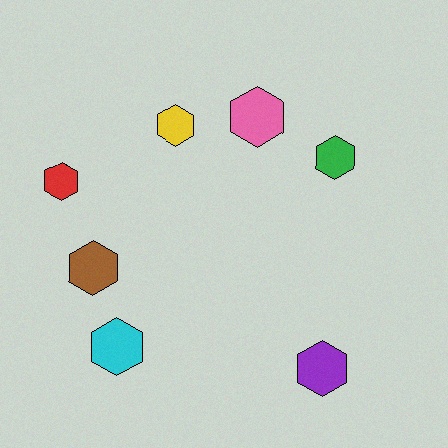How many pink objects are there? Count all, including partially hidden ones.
There is 1 pink object.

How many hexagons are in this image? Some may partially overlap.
There are 7 hexagons.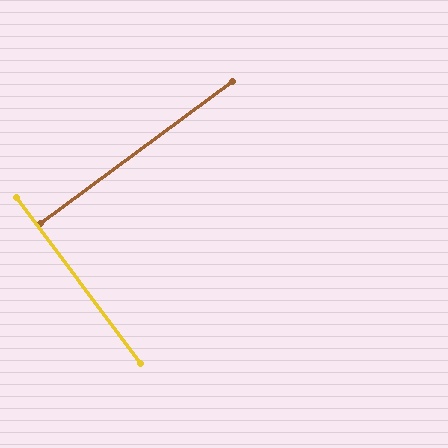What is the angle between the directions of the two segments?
Approximately 90 degrees.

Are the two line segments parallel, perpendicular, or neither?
Perpendicular — they meet at approximately 90°.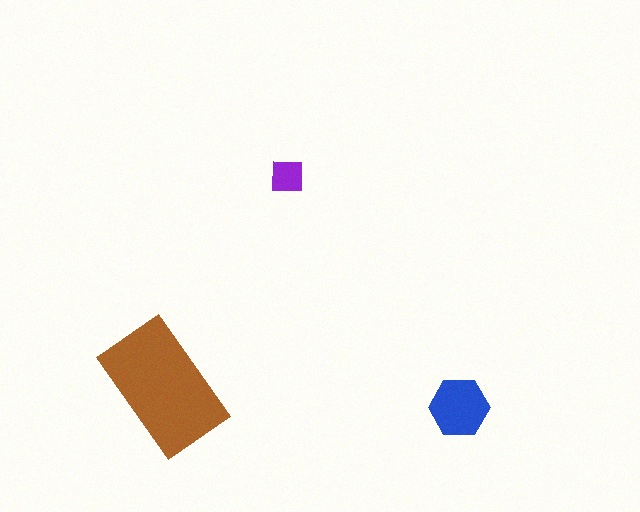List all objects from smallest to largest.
The purple square, the blue hexagon, the brown rectangle.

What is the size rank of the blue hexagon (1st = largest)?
2nd.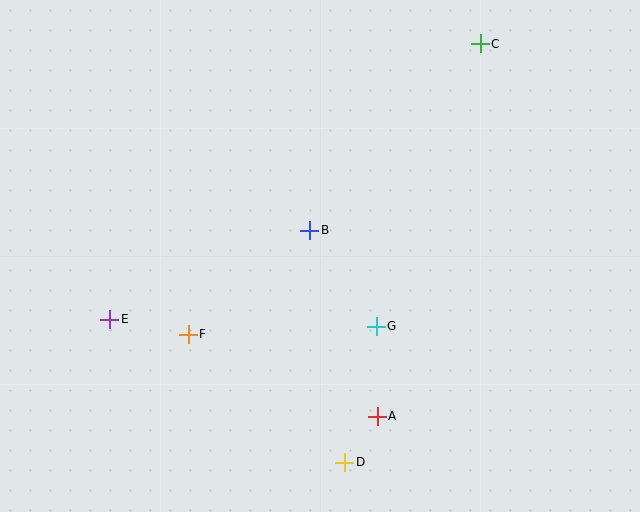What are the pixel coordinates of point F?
Point F is at (188, 334).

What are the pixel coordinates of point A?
Point A is at (377, 416).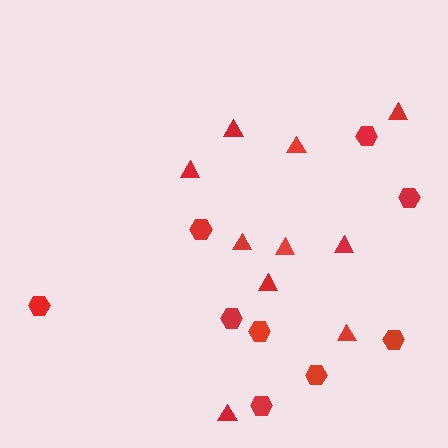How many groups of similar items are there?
There are 2 groups: one group of hexagons (9) and one group of triangles (10).